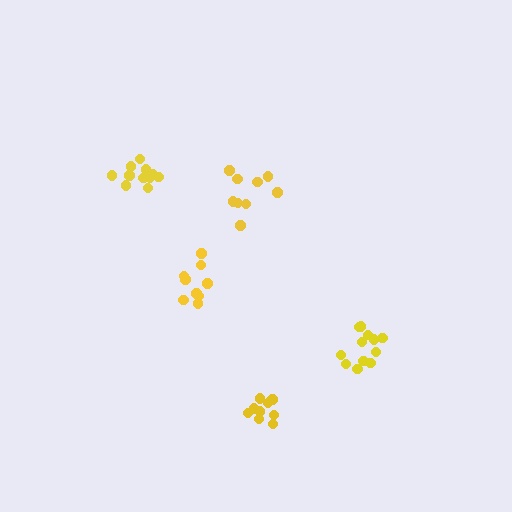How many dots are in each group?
Group 1: 10 dots, Group 2: 11 dots, Group 3: 12 dots, Group 4: 9 dots, Group 5: 9 dots (51 total).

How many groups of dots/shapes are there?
There are 5 groups.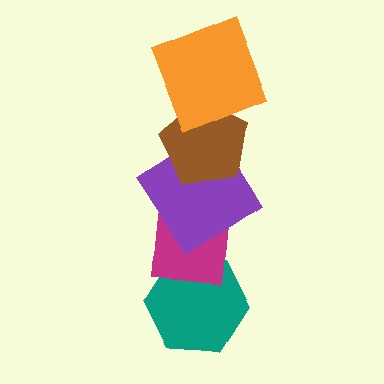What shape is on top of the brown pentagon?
The orange square is on top of the brown pentagon.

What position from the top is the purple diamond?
The purple diamond is 3rd from the top.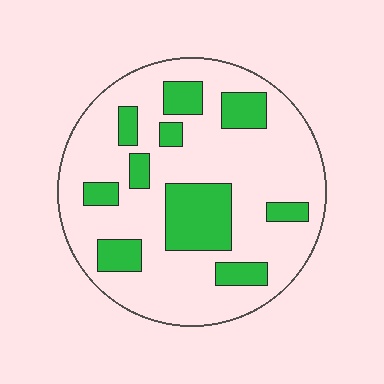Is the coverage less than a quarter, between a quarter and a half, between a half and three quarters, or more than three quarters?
Less than a quarter.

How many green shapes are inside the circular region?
10.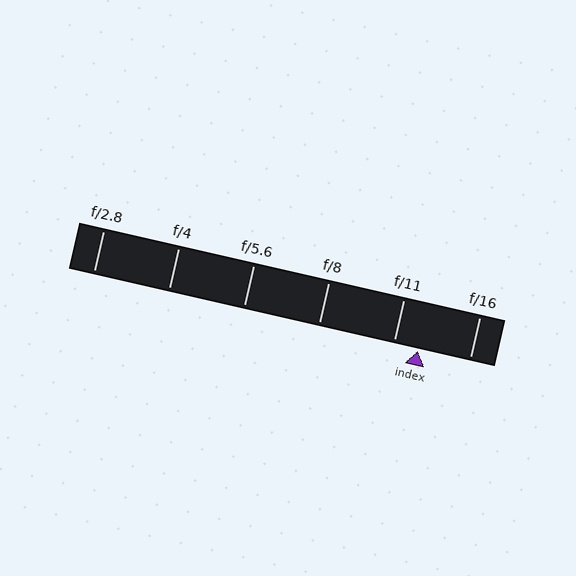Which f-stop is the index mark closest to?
The index mark is closest to f/11.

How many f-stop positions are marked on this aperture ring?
There are 6 f-stop positions marked.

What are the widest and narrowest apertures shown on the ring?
The widest aperture shown is f/2.8 and the narrowest is f/16.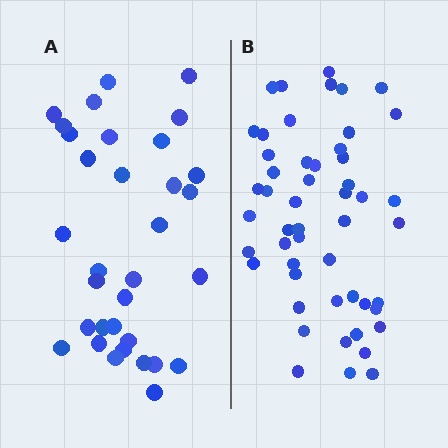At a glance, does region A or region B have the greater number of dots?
Region B (the right region) has more dots.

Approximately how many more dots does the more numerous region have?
Region B has approximately 20 more dots than region A.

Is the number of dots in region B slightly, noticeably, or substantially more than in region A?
Region B has substantially more. The ratio is roughly 1.5 to 1.